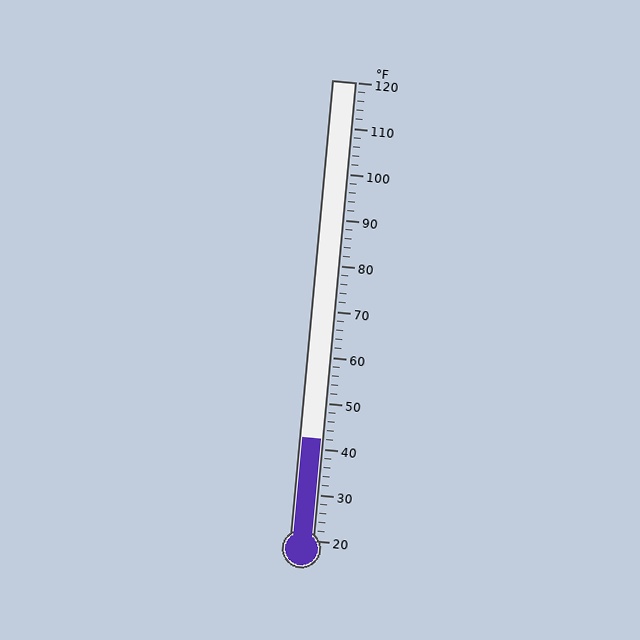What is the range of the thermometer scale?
The thermometer scale ranges from 20°F to 120°F.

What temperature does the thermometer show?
The thermometer shows approximately 42°F.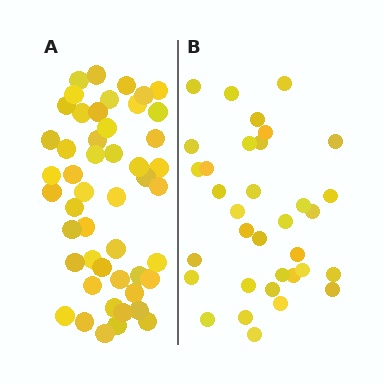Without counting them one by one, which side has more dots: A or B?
Region A (the left region) has more dots.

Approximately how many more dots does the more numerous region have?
Region A has approximately 15 more dots than region B.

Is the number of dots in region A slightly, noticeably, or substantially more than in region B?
Region A has noticeably more, but not dramatically so. The ratio is roughly 1.4 to 1.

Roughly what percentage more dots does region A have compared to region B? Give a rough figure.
About 45% more.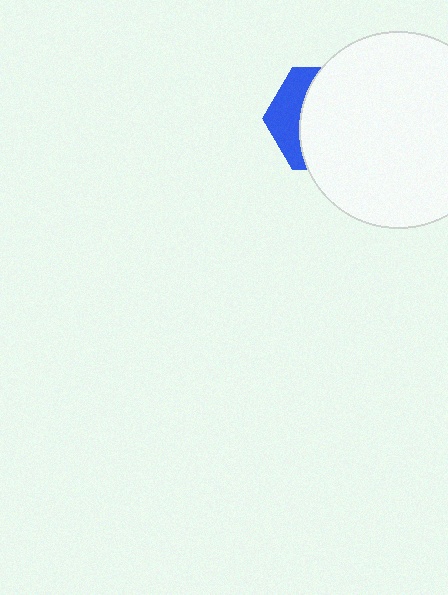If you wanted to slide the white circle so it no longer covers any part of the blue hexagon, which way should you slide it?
Slide it right — that is the most direct way to separate the two shapes.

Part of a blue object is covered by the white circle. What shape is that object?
It is a hexagon.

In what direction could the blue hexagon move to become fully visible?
The blue hexagon could move left. That would shift it out from behind the white circle entirely.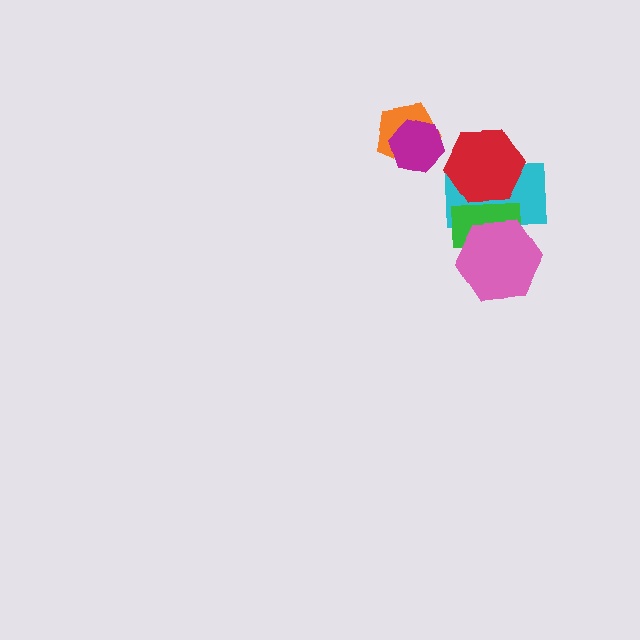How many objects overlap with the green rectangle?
3 objects overlap with the green rectangle.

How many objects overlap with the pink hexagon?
2 objects overlap with the pink hexagon.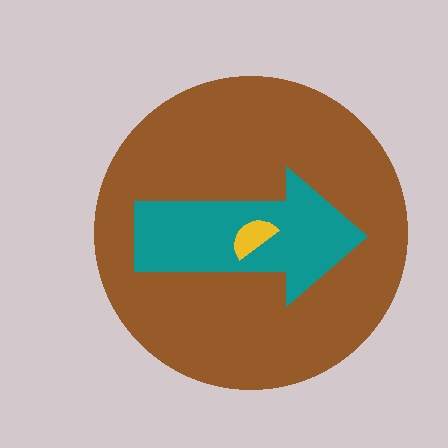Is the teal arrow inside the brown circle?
Yes.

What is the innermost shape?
The yellow semicircle.